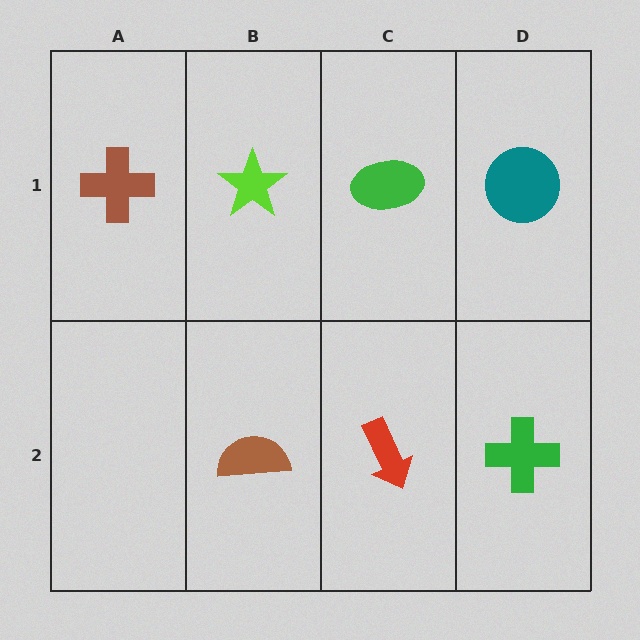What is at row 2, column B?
A brown semicircle.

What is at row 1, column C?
A green ellipse.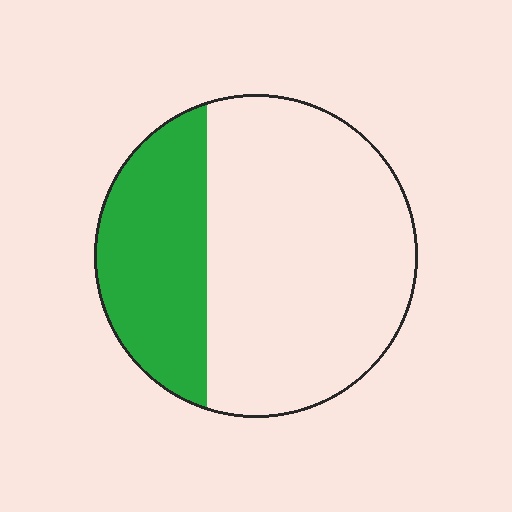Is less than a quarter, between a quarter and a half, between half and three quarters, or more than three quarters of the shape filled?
Between a quarter and a half.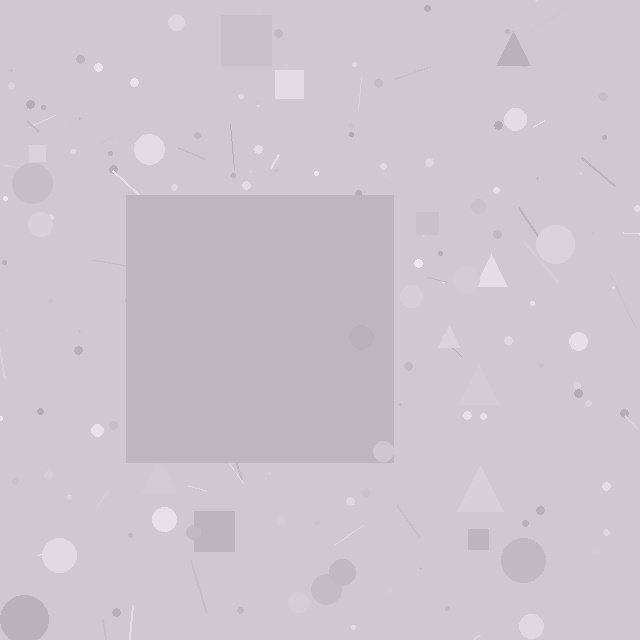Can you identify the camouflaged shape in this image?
The camouflaged shape is a square.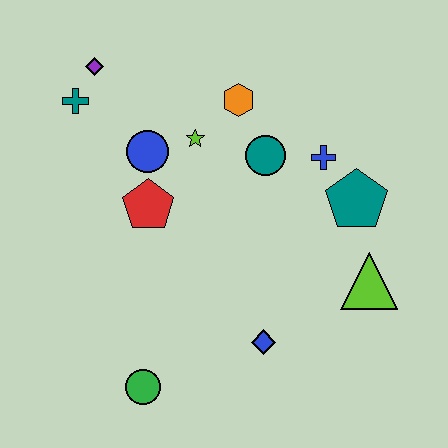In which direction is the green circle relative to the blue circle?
The green circle is below the blue circle.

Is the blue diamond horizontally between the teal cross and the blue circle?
No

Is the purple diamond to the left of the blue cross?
Yes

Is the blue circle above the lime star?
No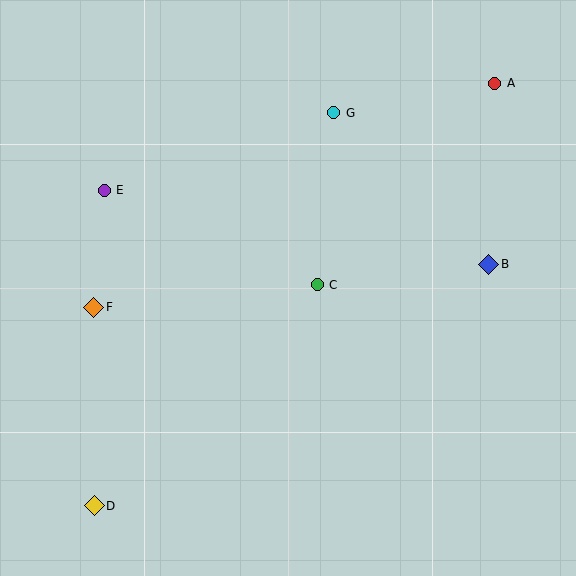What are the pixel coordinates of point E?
Point E is at (104, 190).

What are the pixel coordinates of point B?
Point B is at (489, 264).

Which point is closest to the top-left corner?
Point E is closest to the top-left corner.